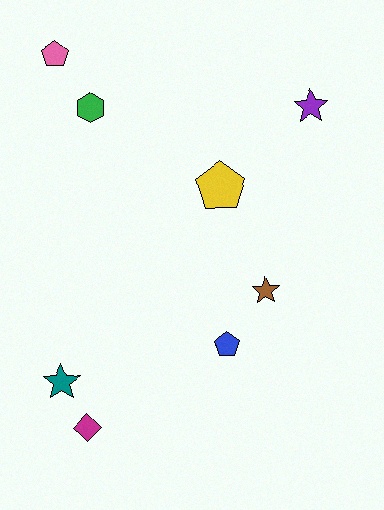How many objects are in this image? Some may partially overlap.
There are 8 objects.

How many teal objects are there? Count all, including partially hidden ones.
There is 1 teal object.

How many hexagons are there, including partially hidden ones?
There is 1 hexagon.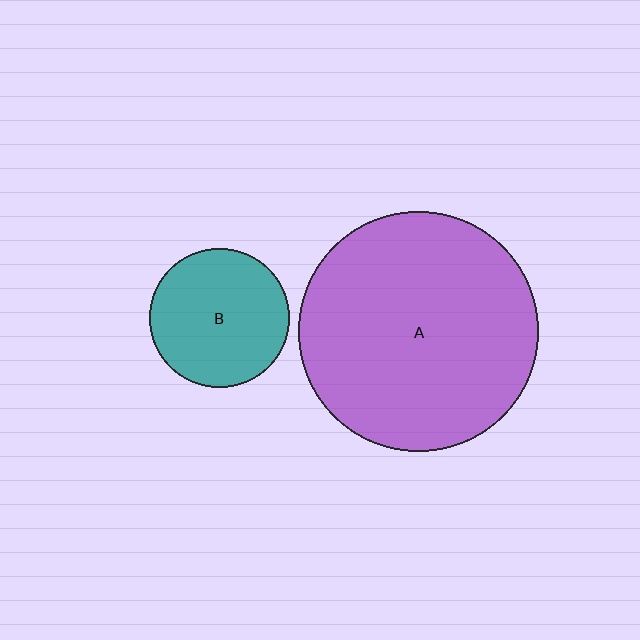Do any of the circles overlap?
No, none of the circles overlap.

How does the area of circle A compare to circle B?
Approximately 2.9 times.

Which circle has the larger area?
Circle A (purple).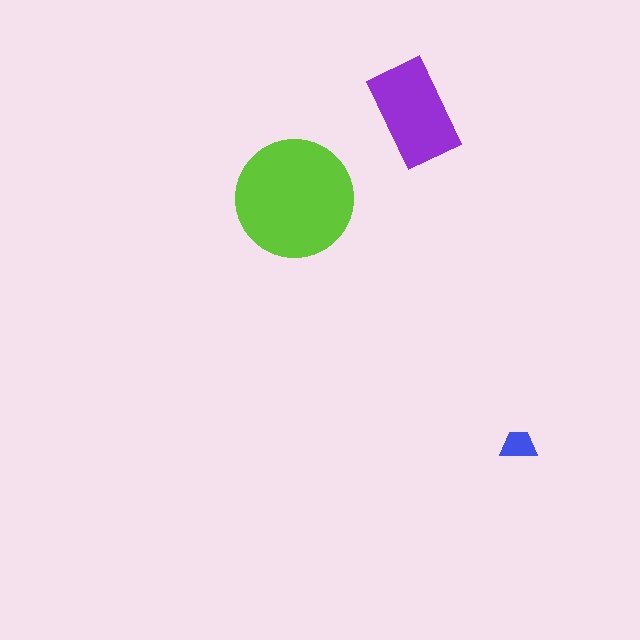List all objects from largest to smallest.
The lime circle, the purple rectangle, the blue trapezoid.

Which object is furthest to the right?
The blue trapezoid is rightmost.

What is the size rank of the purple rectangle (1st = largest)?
2nd.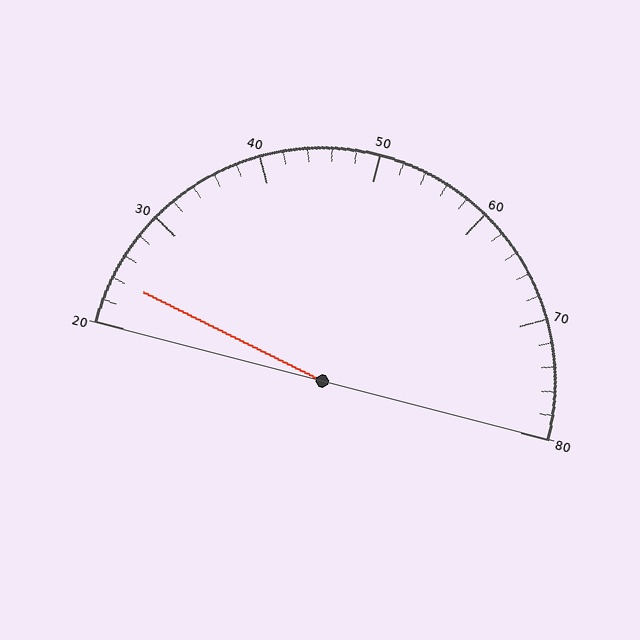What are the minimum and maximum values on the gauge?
The gauge ranges from 20 to 80.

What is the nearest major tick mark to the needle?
The nearest major tick mark is 20.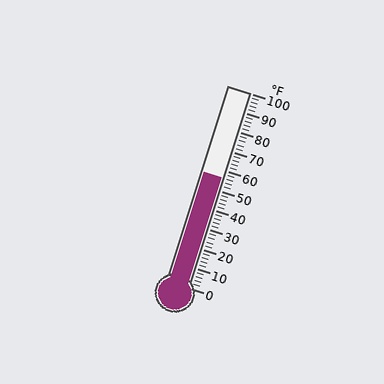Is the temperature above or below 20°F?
The temperature is above 20°F.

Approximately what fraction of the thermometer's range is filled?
The thermometer is filled to approximately 55% of its range.